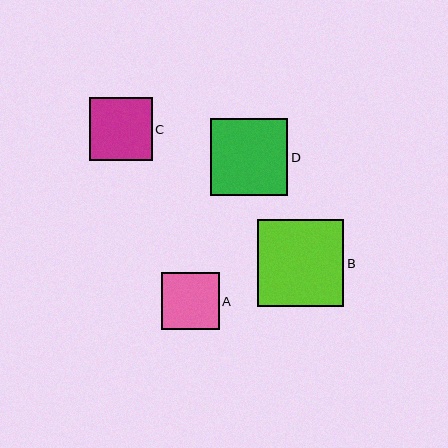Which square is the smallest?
Square A is the smallest with a size of approximately 57 pixels.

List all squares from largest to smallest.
From largest to smallest: B, D, C, A.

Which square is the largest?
Square B is the largest with a size of approximately 87 pixels.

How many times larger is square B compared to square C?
Square B is approximately 1.4 times the size of square C.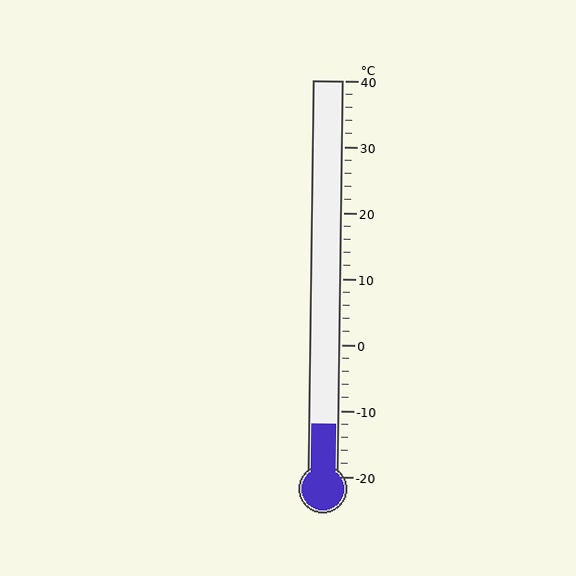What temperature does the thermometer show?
The thermometer shows approximately -12°C.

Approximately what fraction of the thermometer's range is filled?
The thermometer is filled to approximately 15% of its range.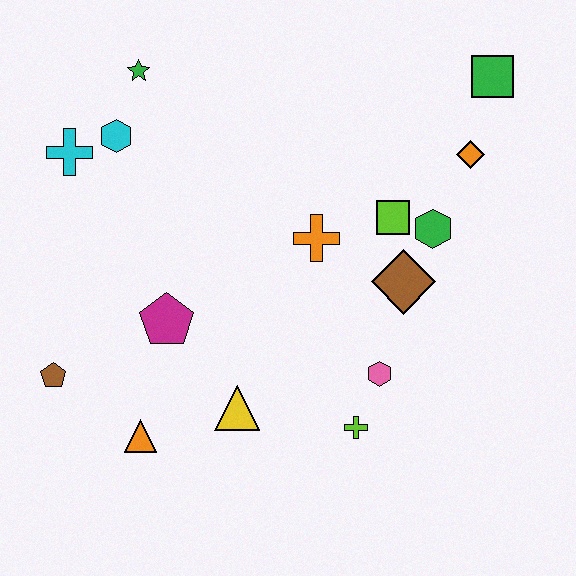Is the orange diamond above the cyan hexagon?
No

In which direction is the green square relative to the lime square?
The green square is above the lime square.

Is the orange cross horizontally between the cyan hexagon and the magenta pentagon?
No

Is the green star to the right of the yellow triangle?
No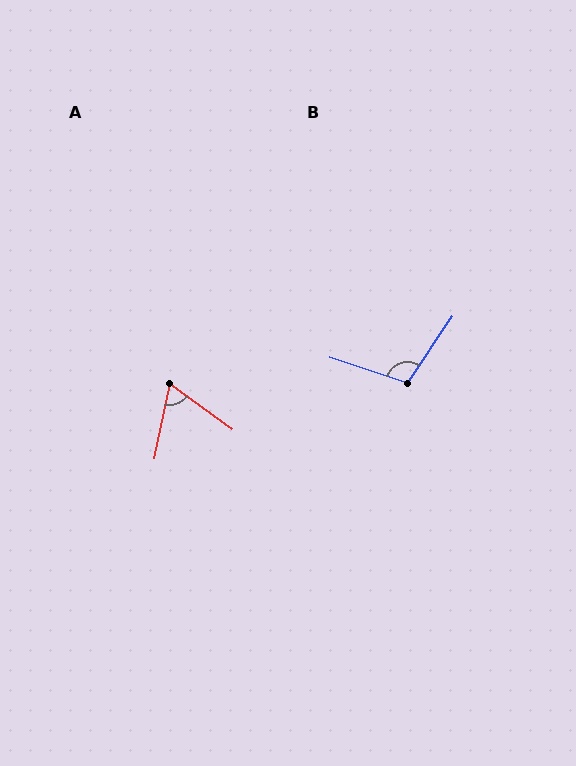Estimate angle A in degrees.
Approximately 66 degrees.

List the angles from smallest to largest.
A (66°), B (106°).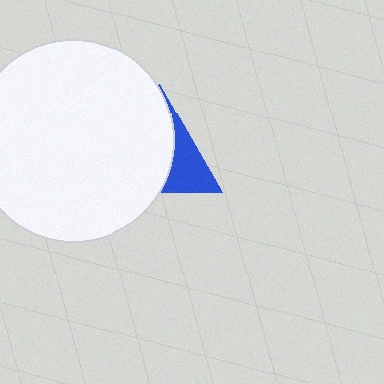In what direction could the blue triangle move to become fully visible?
The blue triangle could move right. That would shift it out from behind the white circle entirely.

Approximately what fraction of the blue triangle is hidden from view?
Roughly 65% of the blue triangle is hidden behind the white circle.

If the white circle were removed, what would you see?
You would see the complete blue triangle.